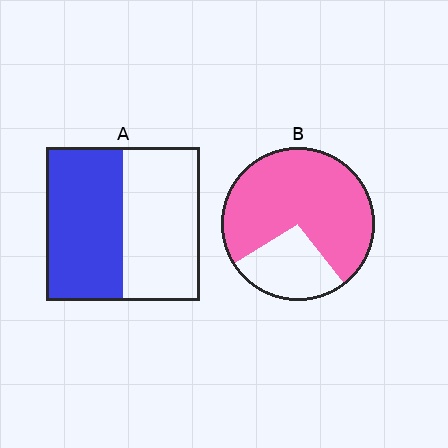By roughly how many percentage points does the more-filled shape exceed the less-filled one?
By roughly 25 percentage points (B over A).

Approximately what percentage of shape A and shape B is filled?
A is approximately 50% and B is approximately 75%.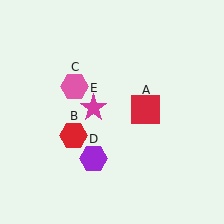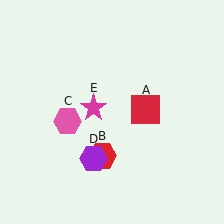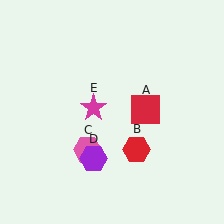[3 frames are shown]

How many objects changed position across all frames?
2 objects changed position: red hexagon (object B), pink hexagon (object C).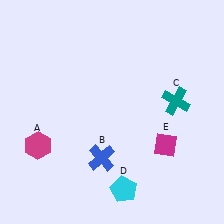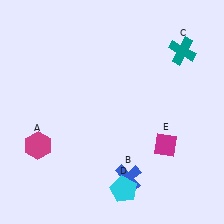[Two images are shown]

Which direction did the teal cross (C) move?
The teal cross (C) moved up.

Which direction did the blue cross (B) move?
The blue cross (B) moved right.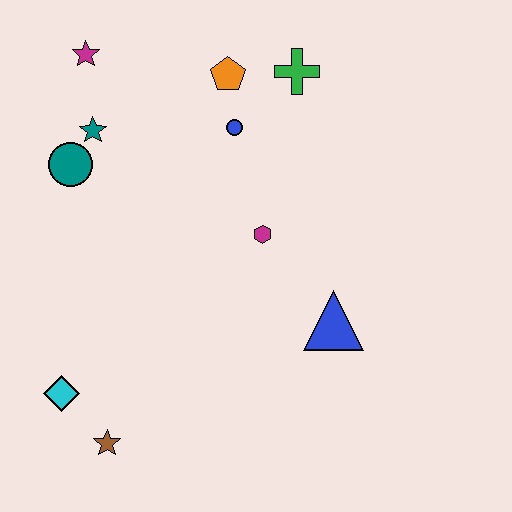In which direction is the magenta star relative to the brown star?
The magenta star is above the brown star.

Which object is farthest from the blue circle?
The brown star is farthest from the blue circle.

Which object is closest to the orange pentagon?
The blue circle is closest to the orange pentagon.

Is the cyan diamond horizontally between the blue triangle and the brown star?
No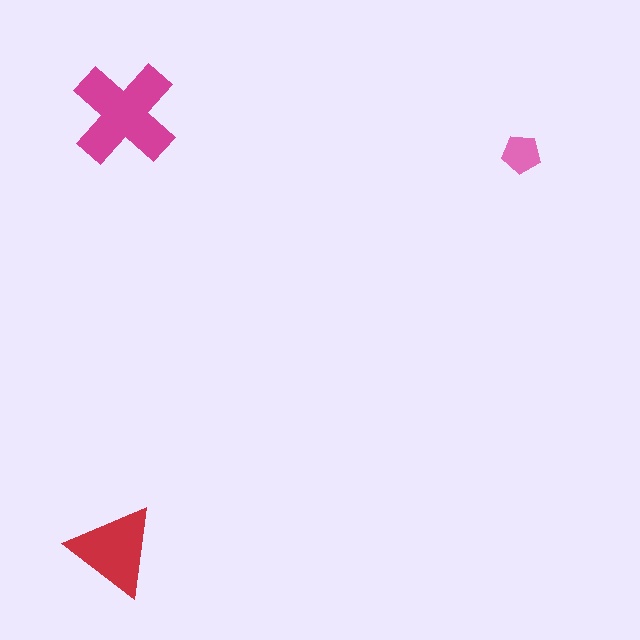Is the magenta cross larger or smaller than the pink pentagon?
Larger.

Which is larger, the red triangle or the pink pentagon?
The red triangle.